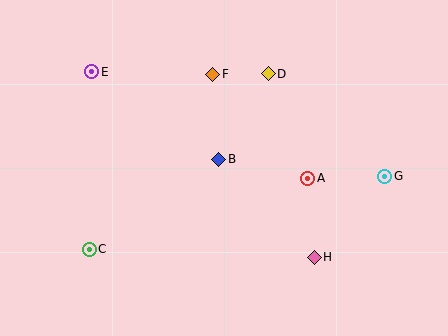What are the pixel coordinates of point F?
Point F is at (213, 74).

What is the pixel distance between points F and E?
The distance between F and E is 121 pixels.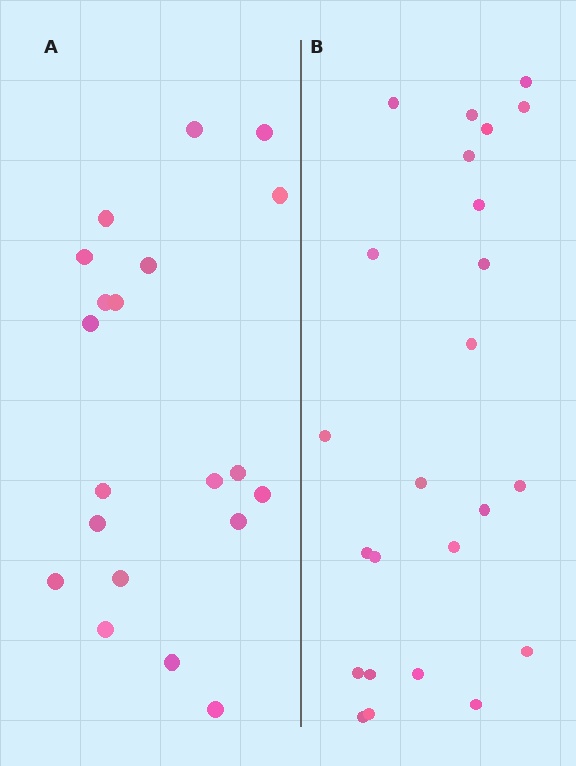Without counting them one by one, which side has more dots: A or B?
Region B (the right region) has more dots.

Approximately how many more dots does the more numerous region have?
Region B has about 4 more dots than region A.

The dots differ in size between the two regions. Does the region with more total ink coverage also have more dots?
No. Region A has more total ink coverage because its dots are larger, but region B actually contains more individual dots. Total area can be misleading — the number of items is what matters here.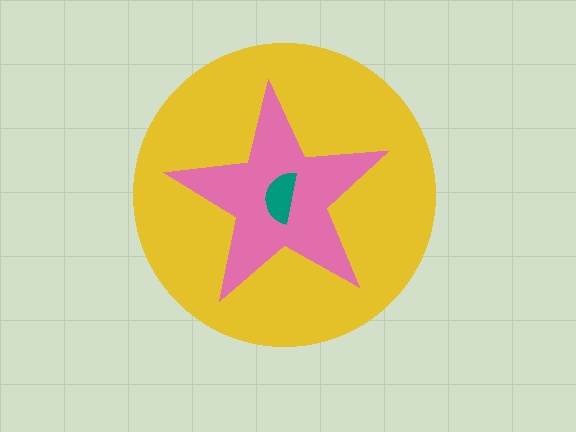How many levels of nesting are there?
3.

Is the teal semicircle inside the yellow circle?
Yes.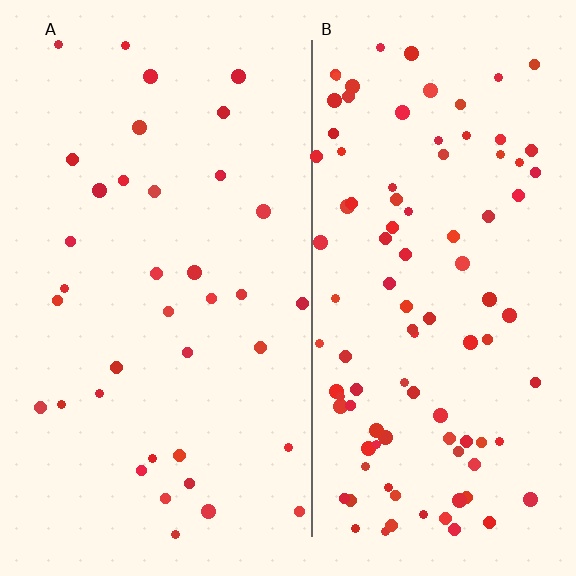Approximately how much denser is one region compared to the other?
Approximately 2.7× — region B over region A.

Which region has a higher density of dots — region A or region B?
B (the right).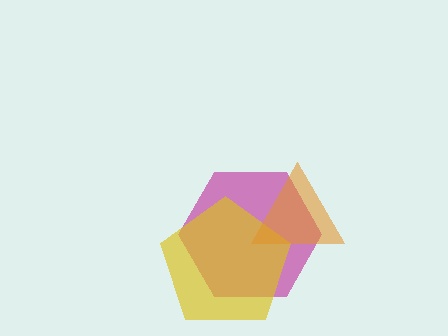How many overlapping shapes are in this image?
There are 3 overlapping shapes in the image.